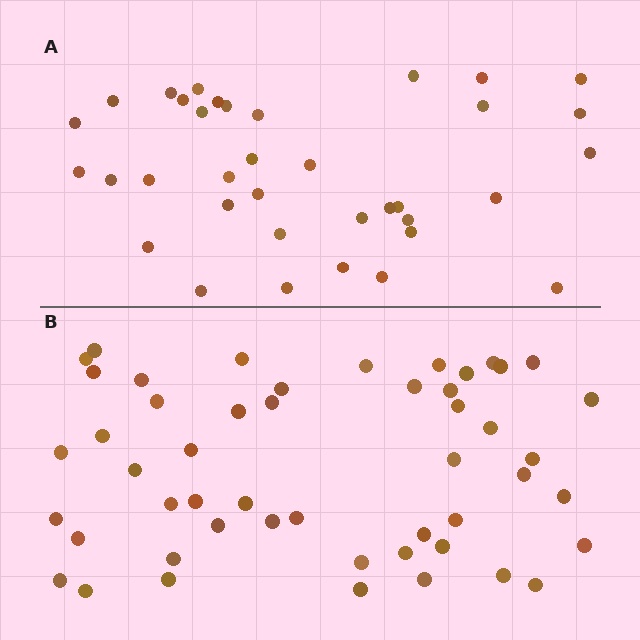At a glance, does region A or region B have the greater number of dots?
Region B (the bottom region) has more dots.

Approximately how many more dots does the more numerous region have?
Region B has approximately 15 more dots than region A.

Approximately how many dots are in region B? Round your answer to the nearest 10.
About 50 dots.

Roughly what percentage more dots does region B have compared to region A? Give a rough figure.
About 40% more.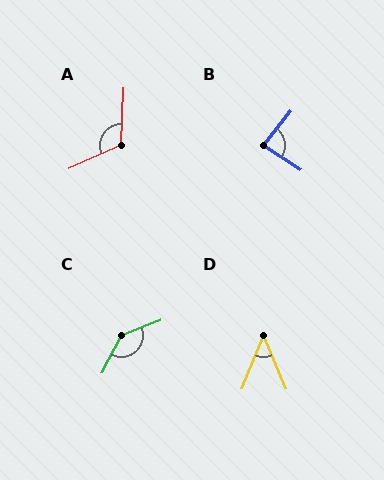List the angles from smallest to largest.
D (45°), B (84°), A (116°), C (138°).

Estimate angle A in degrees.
Approximately 116 degrees.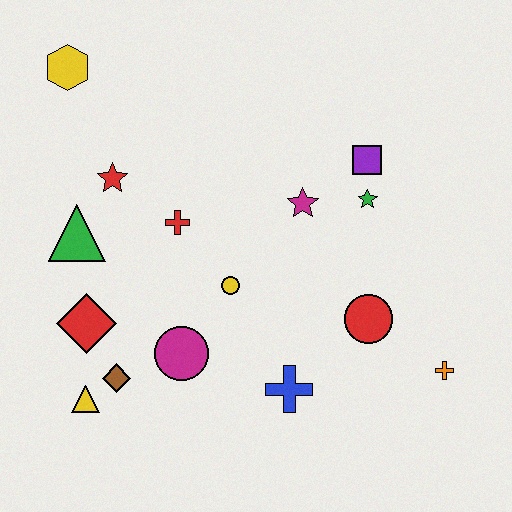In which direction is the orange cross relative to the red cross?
The orange cross is to the right of the red cross.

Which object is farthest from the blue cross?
The yellow hexagon is farthest from the blue cross.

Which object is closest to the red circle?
The orange cross is closest to the red circle.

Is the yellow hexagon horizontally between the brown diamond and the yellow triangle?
No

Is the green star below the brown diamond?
No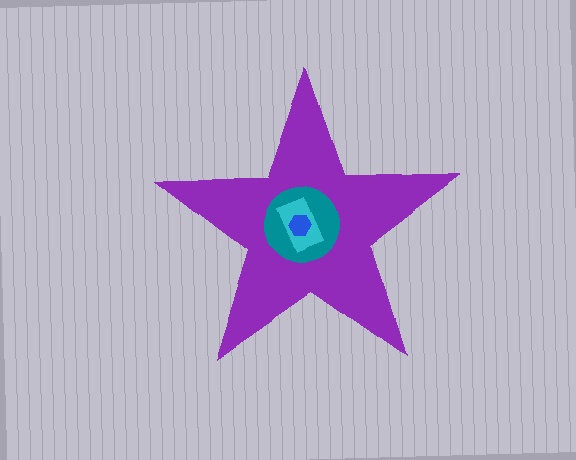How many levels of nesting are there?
4.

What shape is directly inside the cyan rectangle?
The blue hexagon.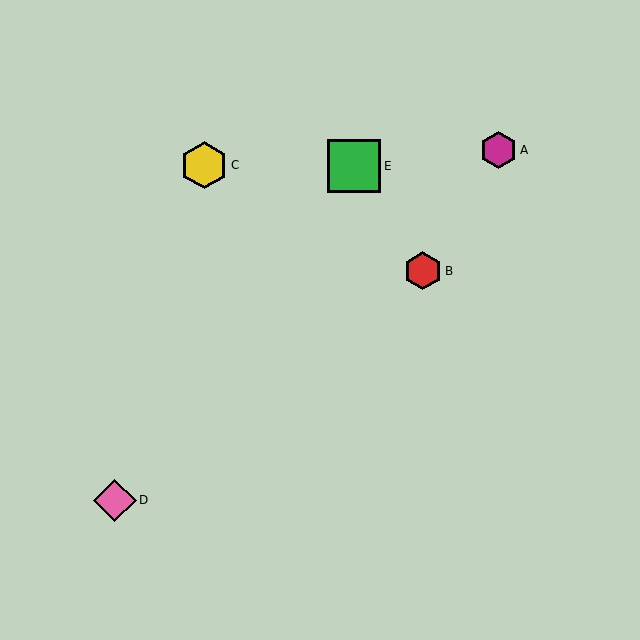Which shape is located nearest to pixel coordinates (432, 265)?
The red hexagon (labeled B) at (423, 271) is nearest to that location.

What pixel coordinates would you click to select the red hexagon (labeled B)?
Click at (423, 271) to select the red hexagon B.